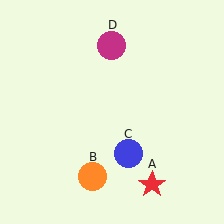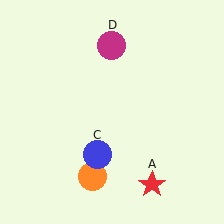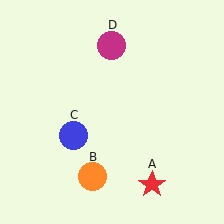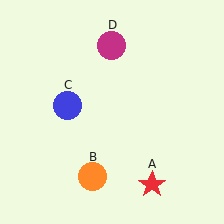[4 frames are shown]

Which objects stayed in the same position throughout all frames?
Red star (object A) and orange circle (object B) and magenta circle (object D) remained stationary.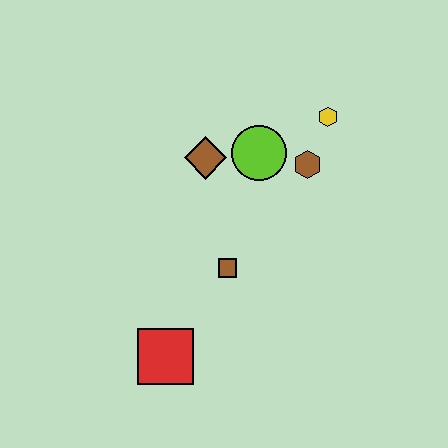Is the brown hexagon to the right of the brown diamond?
Yes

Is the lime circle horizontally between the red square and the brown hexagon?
Yes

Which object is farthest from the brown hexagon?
The red square is farthest from the brown hexagon.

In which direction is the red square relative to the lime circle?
The red square is below the lime circle.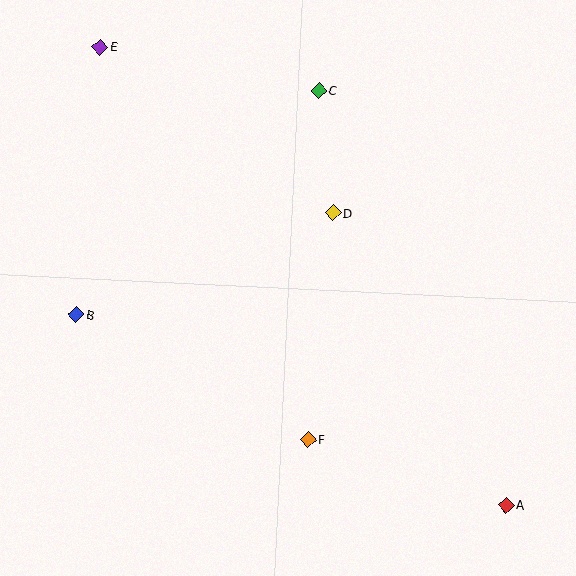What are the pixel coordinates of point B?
Point B is at (76, 315).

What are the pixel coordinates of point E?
Point E is at (100, 47).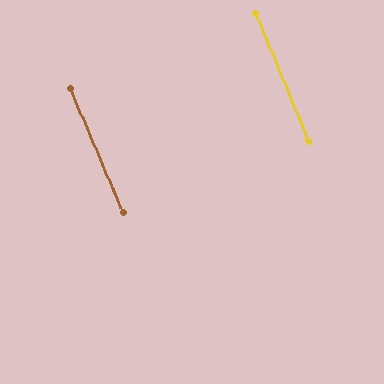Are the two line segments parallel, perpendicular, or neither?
Parallel — their directions differ by only 0.8°.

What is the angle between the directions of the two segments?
Approximately 1 degree.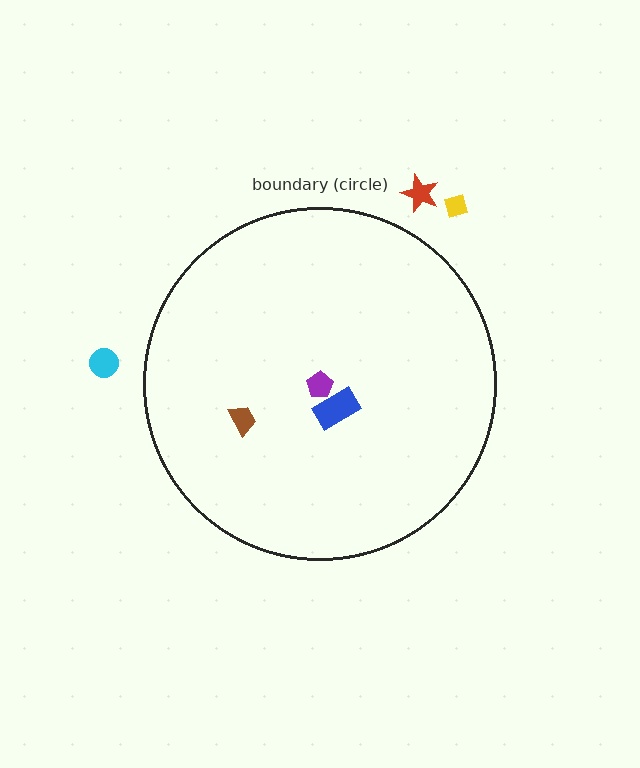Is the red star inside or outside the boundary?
Outside.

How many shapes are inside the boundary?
3 inside, 3 outside.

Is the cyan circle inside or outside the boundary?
Outside.